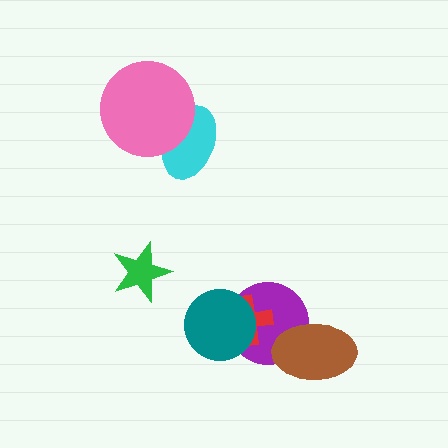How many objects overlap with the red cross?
2 objects overlap with the red cross.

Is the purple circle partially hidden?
Yes, it is partially covered by another shape.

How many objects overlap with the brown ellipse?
1 object overlaps with the brown ellipse.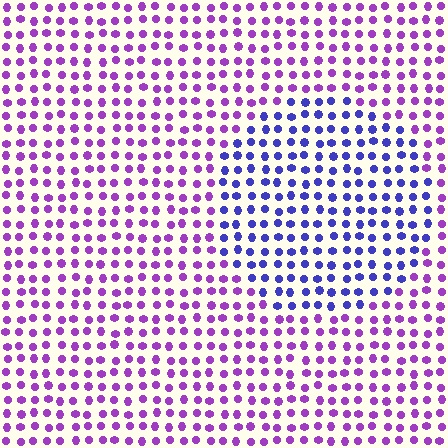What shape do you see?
I see a circle.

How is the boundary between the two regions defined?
The boundary is defined purely by a slight shift in hue (about 43 degrees). Spacing, size, and orientation are identical on both sides.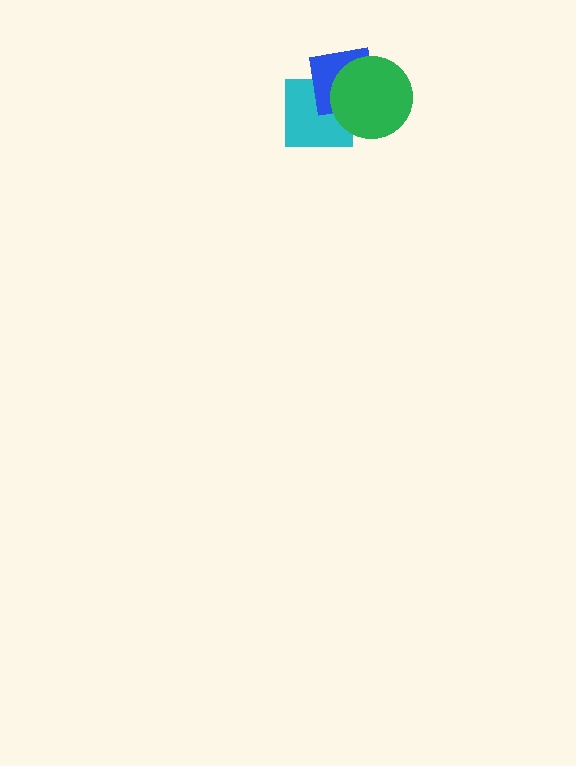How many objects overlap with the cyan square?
2 objects overlap with the cyan square.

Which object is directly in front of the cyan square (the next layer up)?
The blue square is directly in front of the cyan square.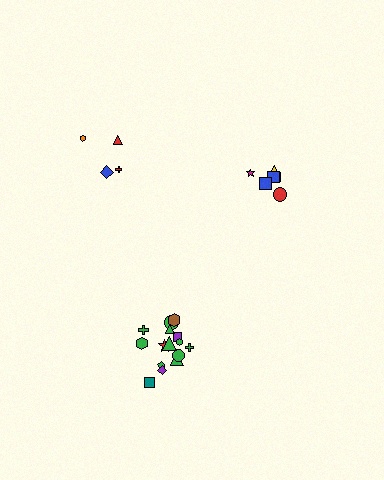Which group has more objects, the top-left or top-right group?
The top-right group.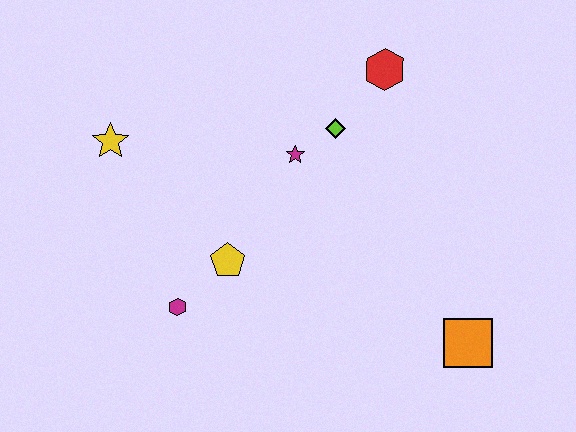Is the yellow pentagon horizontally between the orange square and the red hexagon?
No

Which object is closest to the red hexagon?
The lime diamond is closest to the red hexagon.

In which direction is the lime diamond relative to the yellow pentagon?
The lime diamond is above the yellow pentagon.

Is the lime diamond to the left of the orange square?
Yes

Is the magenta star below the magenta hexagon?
No